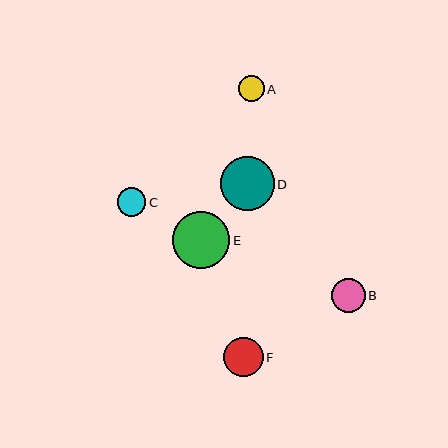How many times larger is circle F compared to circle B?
Circle F is approximately 1.2 times the size of circle B.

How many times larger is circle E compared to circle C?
Circle E is approximately 2.0 times the size of circle C.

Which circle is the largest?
Circle E is the largest with a size of approximately 57 pixels.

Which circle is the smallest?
Circle A is the smallest with a size of approximately 26 pixels.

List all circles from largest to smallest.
From largest to smallest: E, D, F, B, C, A.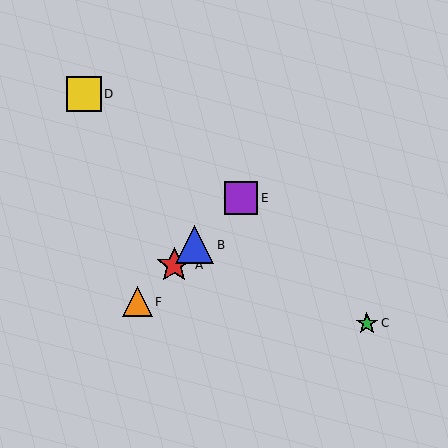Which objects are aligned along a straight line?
Objects A, B, E, F are aligned along a straight line.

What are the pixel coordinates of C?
Object C is at (367, 323).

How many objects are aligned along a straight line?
4 objects (A, B, E, F) are aligned along a straight line.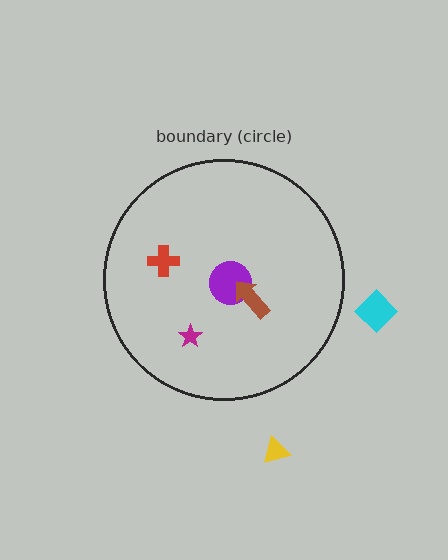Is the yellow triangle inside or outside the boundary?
Outside.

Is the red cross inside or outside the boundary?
Inside.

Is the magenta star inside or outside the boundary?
Inside.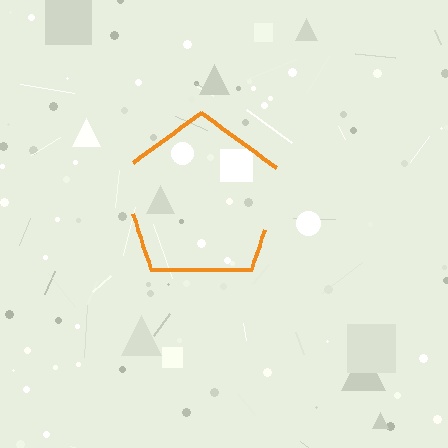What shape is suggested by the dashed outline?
The dashed outline suggests a pentagon.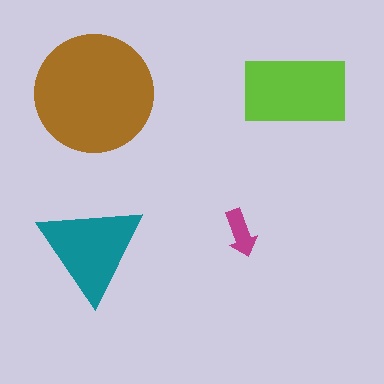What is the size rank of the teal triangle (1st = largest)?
3rd.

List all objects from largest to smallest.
The brown circle, the lime rectangle, the teal triangle, the magenta arrow.